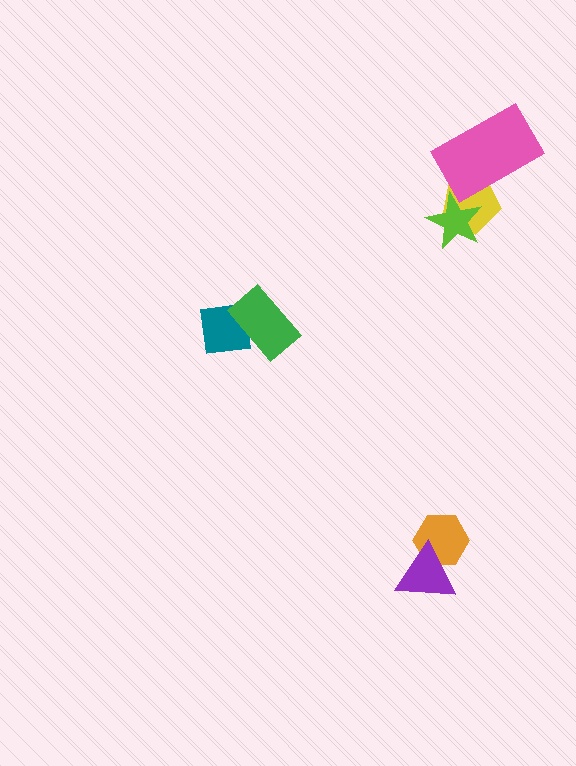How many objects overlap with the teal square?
1 object overlaps with the teal square.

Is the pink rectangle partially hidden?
No, no other shape covers it.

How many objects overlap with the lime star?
1 object overlaps with the lime star.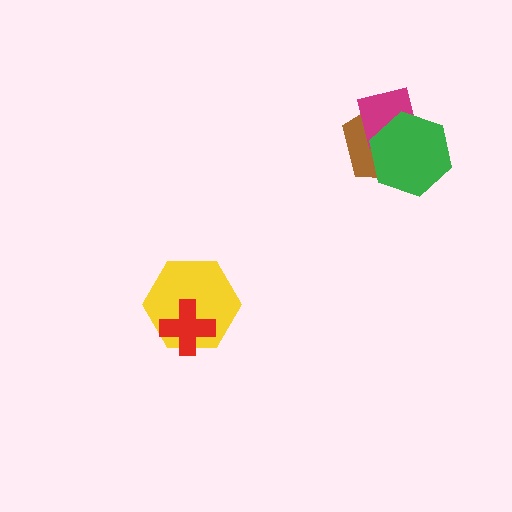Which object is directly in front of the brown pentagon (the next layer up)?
The magenta square is directly in front of the brown pentagon.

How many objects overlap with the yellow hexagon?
1 object overlaps with the yellow hexagon.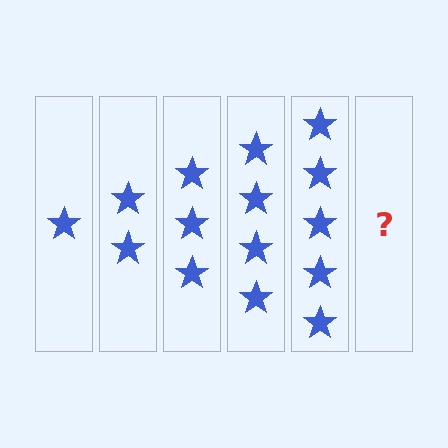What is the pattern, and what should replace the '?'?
The pattern is that each step adds one more star. The '?' should be 6 stars.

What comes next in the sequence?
The next element should be 6 stars.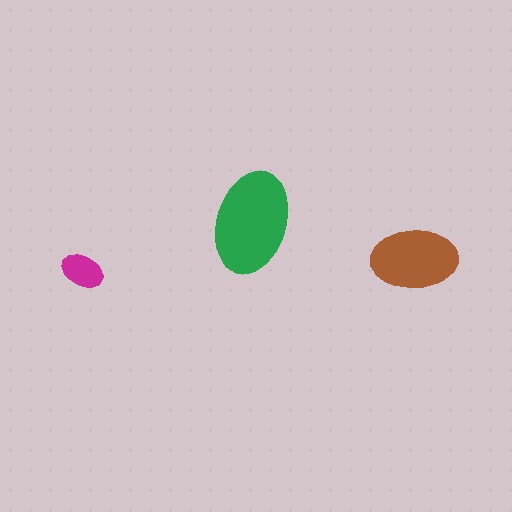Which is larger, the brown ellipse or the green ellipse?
The green one.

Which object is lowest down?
The magenta ellipse is bottommost.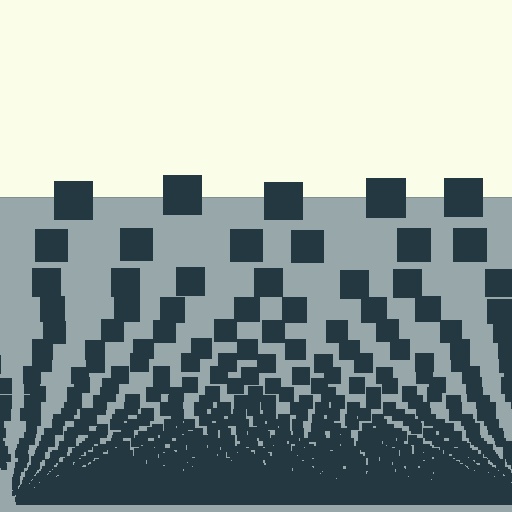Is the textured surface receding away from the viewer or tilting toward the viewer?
The surface appears to tilt toward the viewer. Texture elements get larger and sparser toward the top.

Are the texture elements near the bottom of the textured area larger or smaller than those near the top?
Smaller. The gradient is inverted — elements near the bottom are smaller and denser.